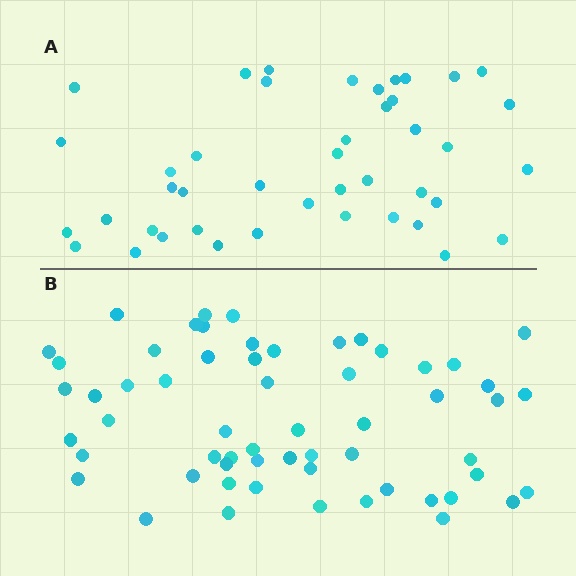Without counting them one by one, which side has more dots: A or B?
Region B (the bottom region) has more dots.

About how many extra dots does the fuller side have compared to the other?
Region B has approximately 15 more dots than region A.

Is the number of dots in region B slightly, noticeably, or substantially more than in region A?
Region B has noticeably more, but not dramatically so. The ratio is roughly 1.4 to 1.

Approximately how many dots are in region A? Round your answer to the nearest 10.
About 40 dots. (The exact count is 43, which rounds to 40.)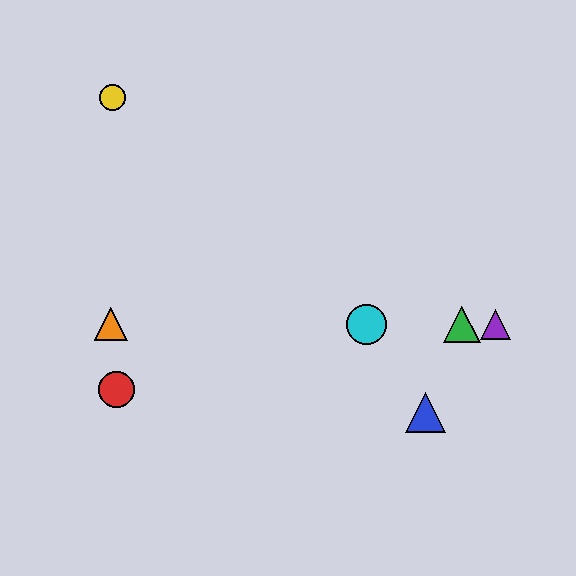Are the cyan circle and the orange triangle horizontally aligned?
Yes, both are at y≈324.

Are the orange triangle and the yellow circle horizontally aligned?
No, the orange triangle is at y≈324 and the yellow circle is at y≈98.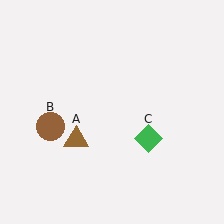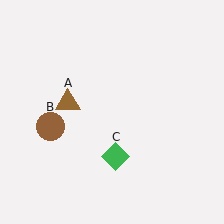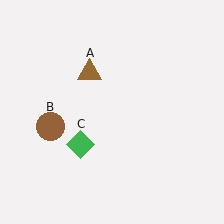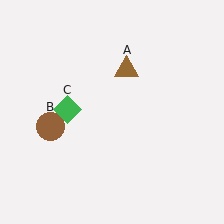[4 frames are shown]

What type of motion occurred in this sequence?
The brown triangle (object A), green diamond (object C) rotated clockwise around the center of the scene.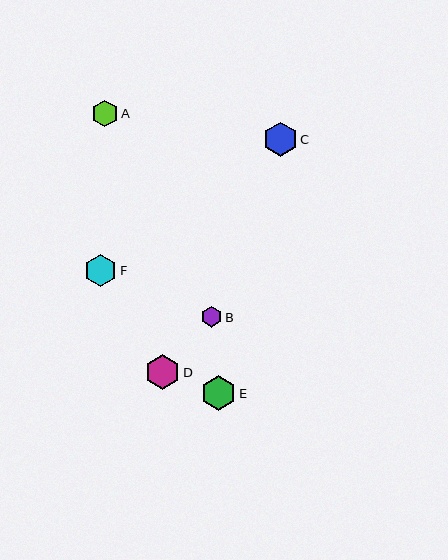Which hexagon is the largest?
Hexagon D is the largest with a size of approximately 35 pixels.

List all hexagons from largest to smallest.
From largest to smallest: D, E, C, F, A, B.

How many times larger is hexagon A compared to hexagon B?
Hexagon A is approximately 1.3 times the size of hexagon B.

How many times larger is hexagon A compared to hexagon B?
Hexagon A is approximately 1.3 times the size of hexagon B.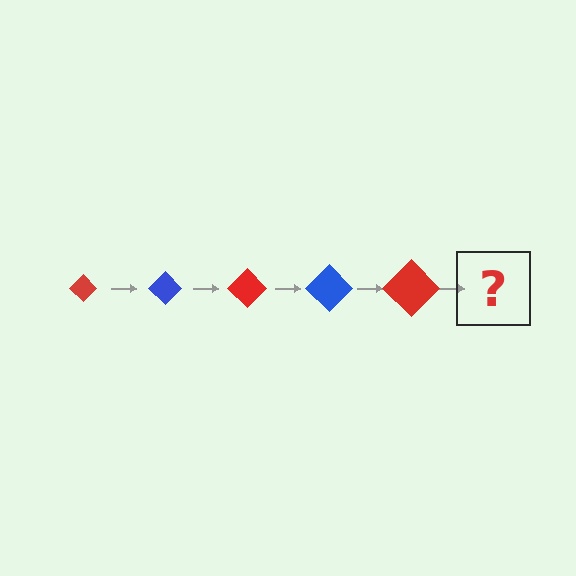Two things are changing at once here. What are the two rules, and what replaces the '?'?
The two rules are that the diamond grows larger each step and the color cycles through red and blue. The '?' should be a blue diamond, larger than the previous one.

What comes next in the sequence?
The next element should be a blue diamond, larger than the previous one.